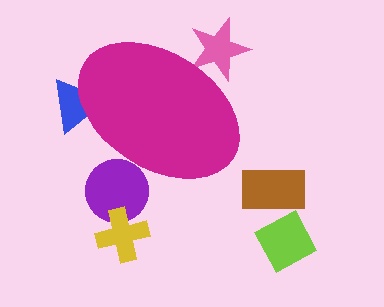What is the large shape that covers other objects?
A magenta ellipse.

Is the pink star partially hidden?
Yes, the pink star is partially hidden behind the magenta ellipse.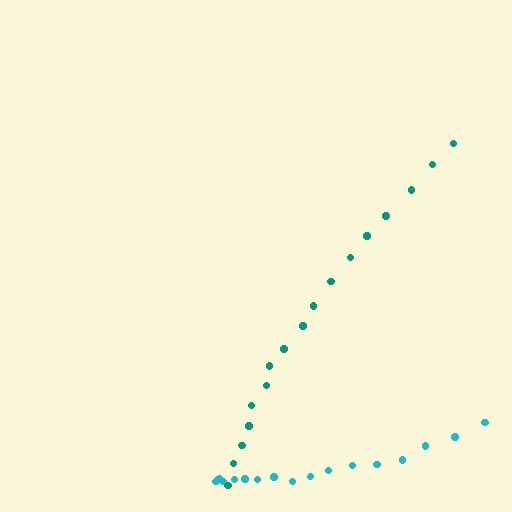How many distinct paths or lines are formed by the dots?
There are 2 distinct paths.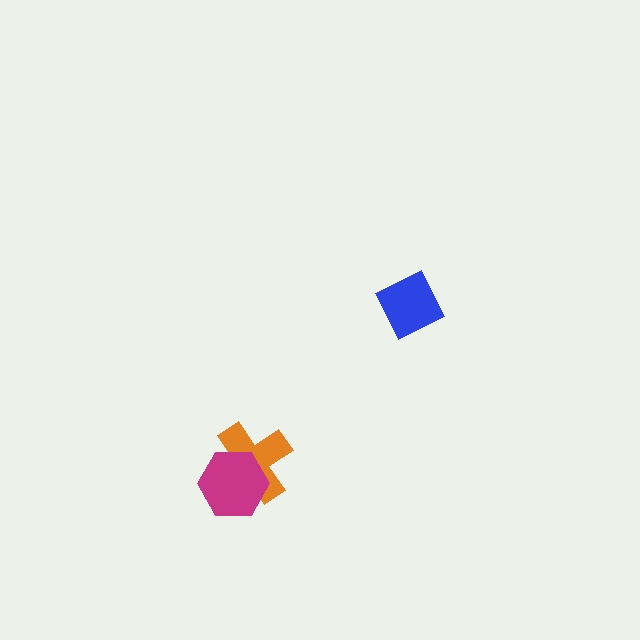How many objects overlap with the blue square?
0 objects overlap with the blue square.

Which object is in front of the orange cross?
The magenta hexagon is in front of the orange cross.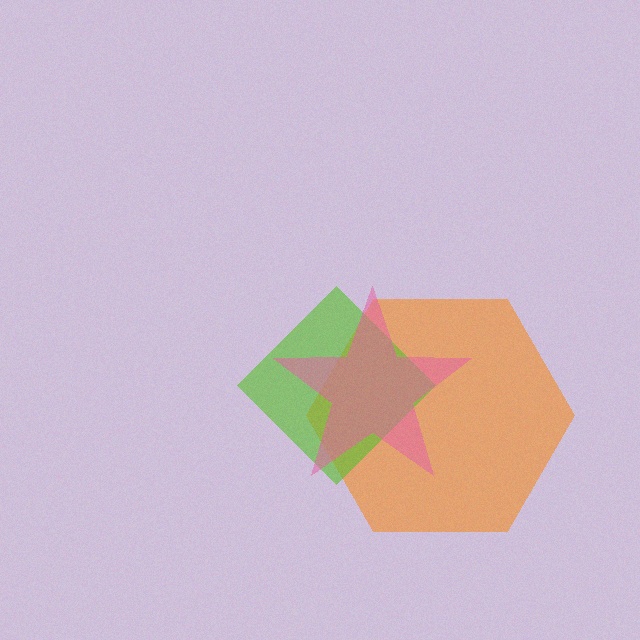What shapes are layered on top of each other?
The layered shapes are: an orange hexagon, a lime diamond, a pink star.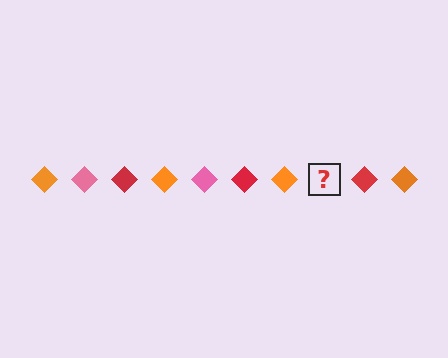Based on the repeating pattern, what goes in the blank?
The blank should be a pink diamond.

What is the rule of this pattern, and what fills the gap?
The rule is that the pattern cycles through orange, pink, red diamonds. The gap should be filled with a pink diamond.